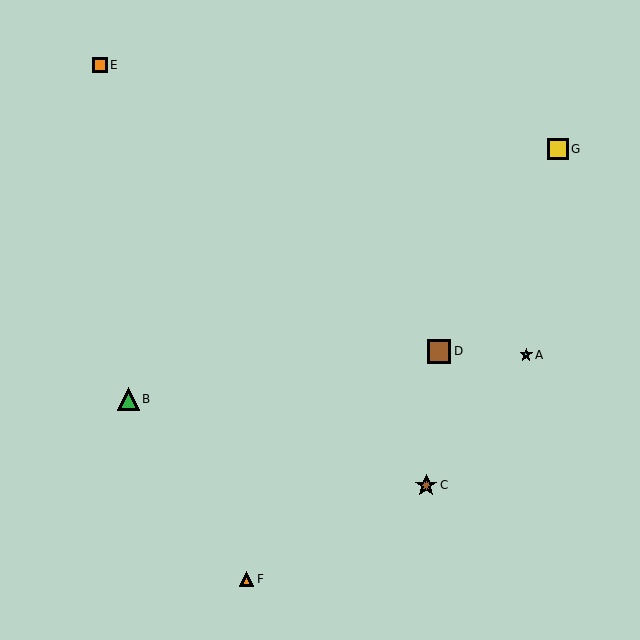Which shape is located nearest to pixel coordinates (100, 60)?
The orange square (labeled E) at (100, 65) is nearest to that location.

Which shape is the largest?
The brown square (labeled D) is the largest.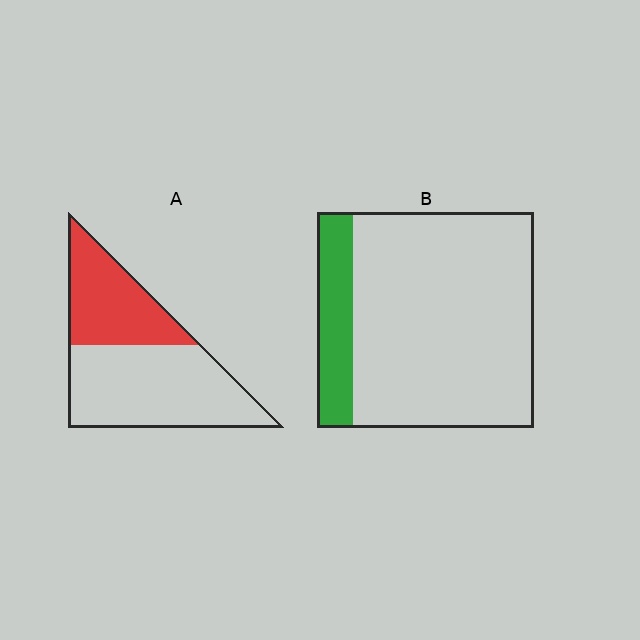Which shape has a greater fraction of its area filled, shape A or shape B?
Shape A.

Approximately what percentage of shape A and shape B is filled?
A is approximately 40% and B is approximately 15%.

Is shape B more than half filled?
No.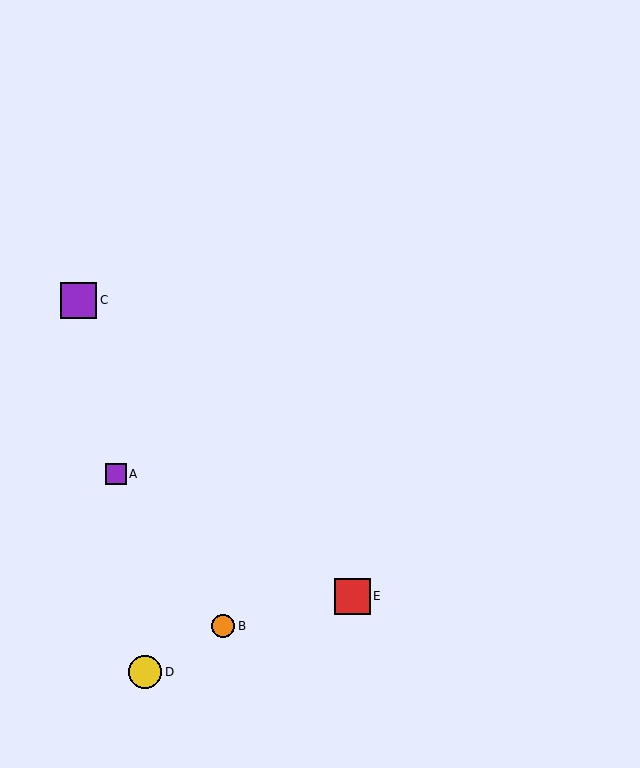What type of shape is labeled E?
Shape E is a red square.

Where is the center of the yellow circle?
The center of the yellow circle is at (145, 672).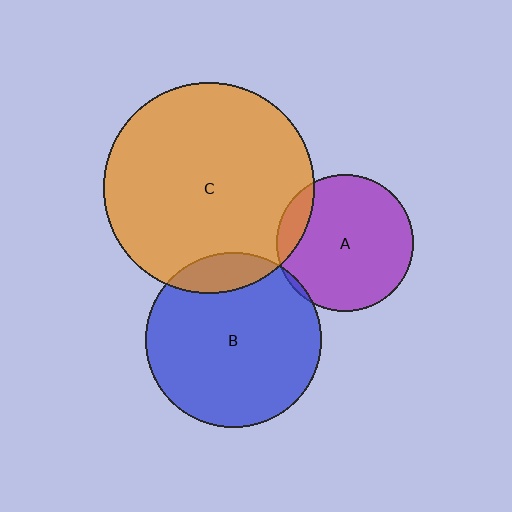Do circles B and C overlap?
Yes.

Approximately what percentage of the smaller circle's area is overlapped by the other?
Approximately 15%.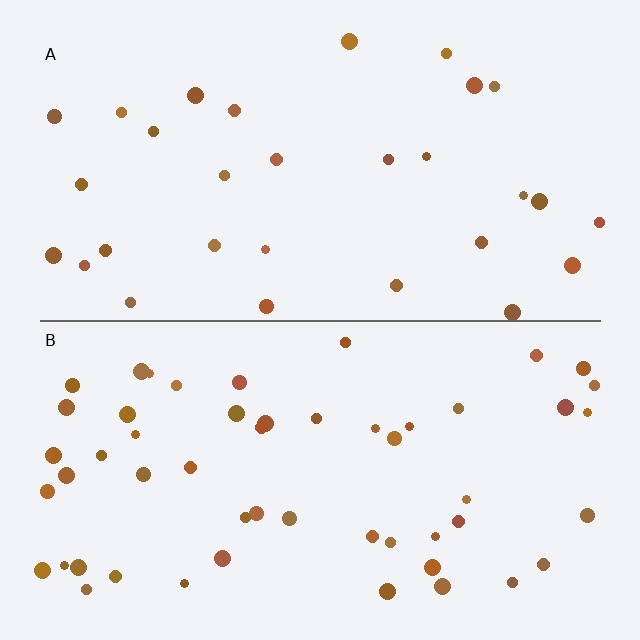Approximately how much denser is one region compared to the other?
Approximately 1.7× — region B over region A.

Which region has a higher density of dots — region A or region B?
B (the bottom).